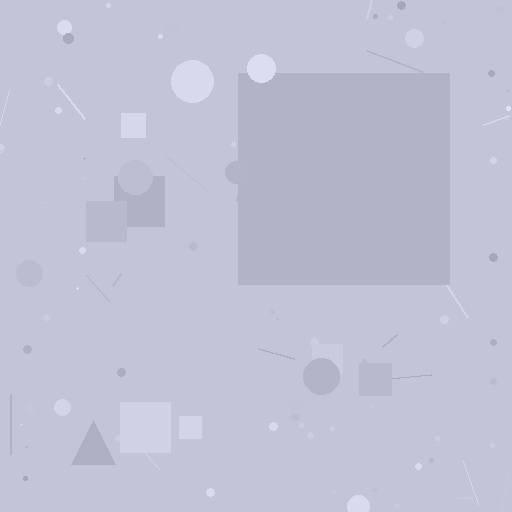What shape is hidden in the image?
A square is hidden in the image.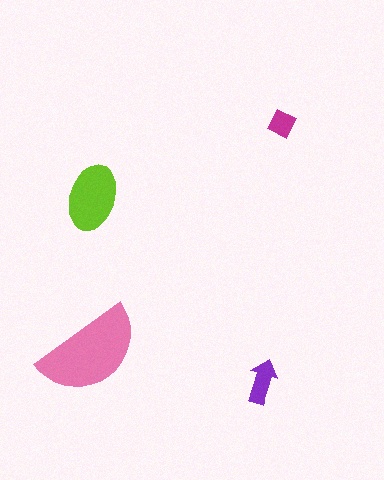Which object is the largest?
The pink semicircle.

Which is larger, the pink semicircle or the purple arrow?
The pink semicircle.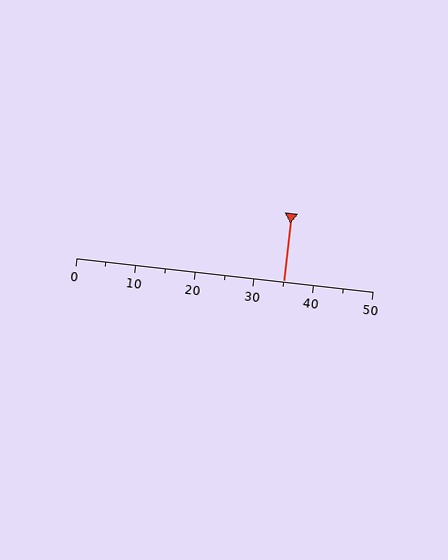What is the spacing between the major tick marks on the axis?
The major ticks are spaced 10 apart.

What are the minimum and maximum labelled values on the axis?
The axis runs from 0 to 50.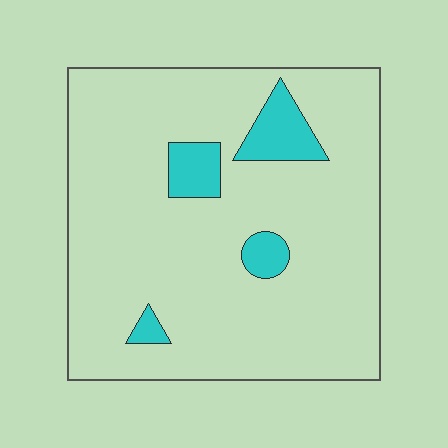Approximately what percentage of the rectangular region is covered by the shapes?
Approximately 10%.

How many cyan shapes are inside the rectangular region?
4.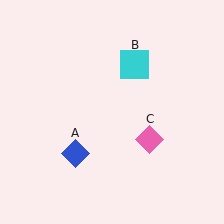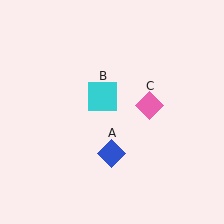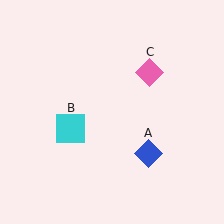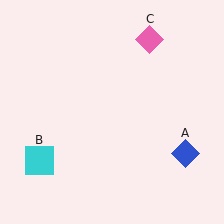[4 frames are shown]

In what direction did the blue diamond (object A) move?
The blue diamond (object A) moved right.